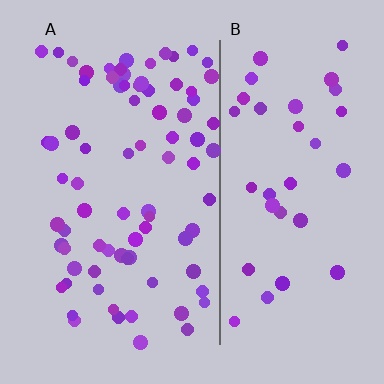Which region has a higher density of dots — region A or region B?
A (the left).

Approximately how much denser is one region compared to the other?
Approximately 2.2× — region A over region B.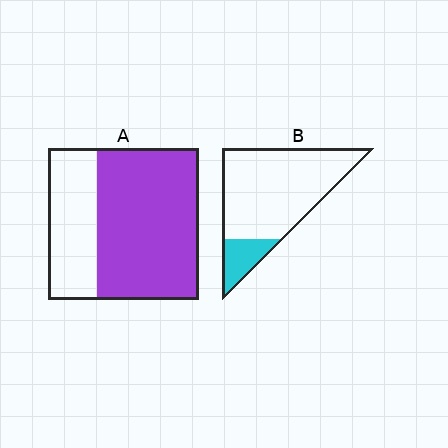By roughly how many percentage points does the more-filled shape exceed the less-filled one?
By roughly 50 percentage points (A over B).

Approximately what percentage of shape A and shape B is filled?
A is approximately 70% and B is approximately 15%.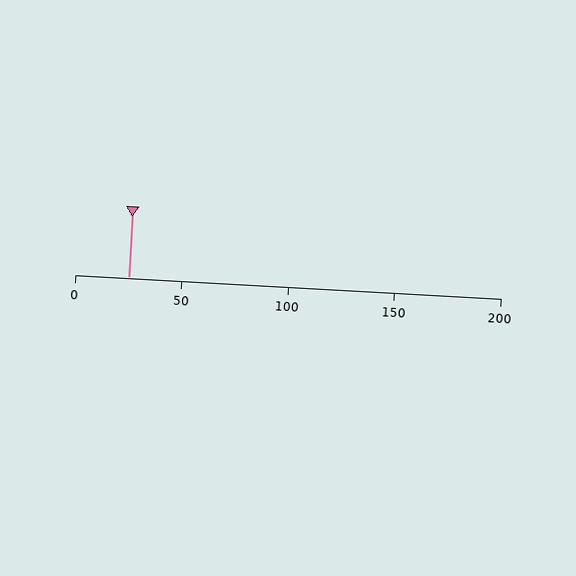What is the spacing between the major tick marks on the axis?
The major ticks are spaced 50 apart.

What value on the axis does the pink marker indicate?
The marker indicates approximately 25.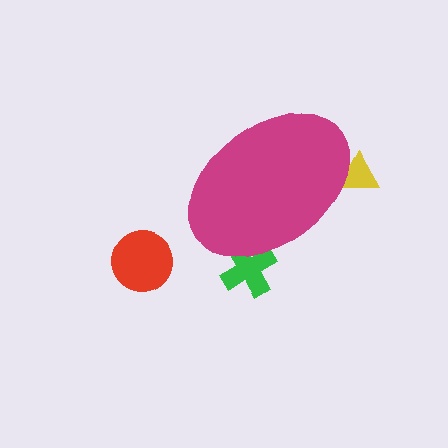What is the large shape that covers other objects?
A magenta ellipse.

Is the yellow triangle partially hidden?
Yes, the yellow triangle is partially hidden behind the magenta ellipse.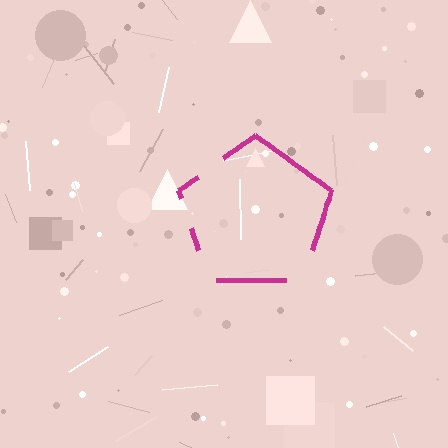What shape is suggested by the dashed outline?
The dashed outline suggests a pentagon.